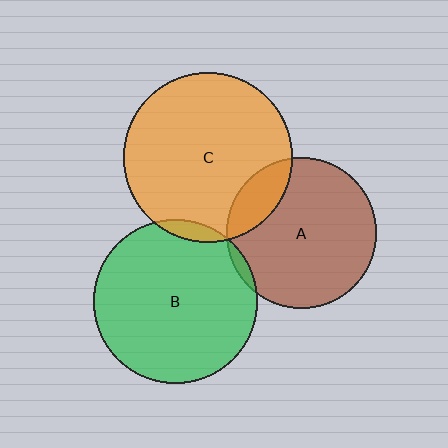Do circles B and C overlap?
Yes.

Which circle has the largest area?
Circle C (orange).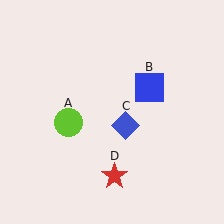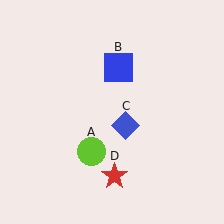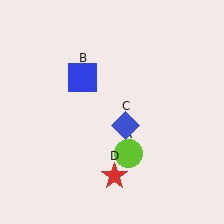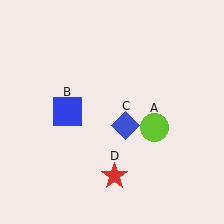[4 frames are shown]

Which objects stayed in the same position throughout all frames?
Blue diamond (object C) and red star (object D) remained stationary.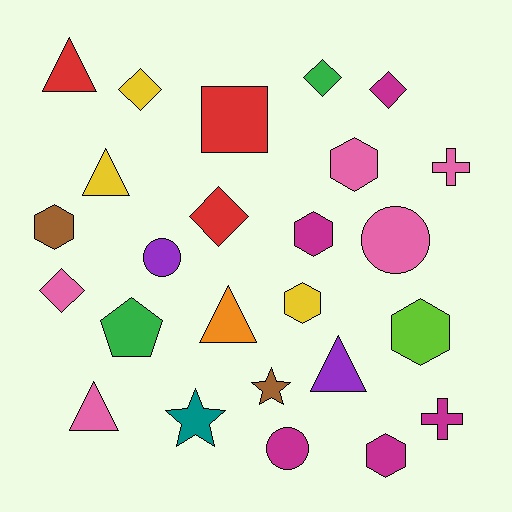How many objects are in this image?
There are 25 objects.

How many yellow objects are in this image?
There are 3 yellow objects.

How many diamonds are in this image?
There are 5 diamonds.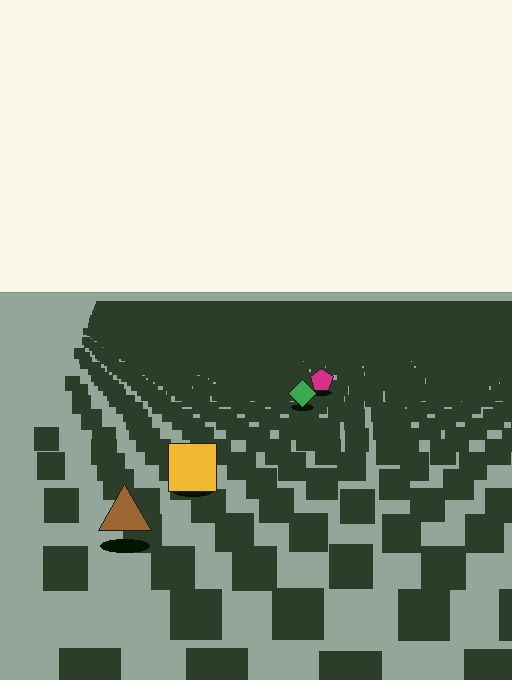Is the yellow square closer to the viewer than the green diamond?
Yes. The yellow square is closer — you can tell from the texture gradient: the ground texture is coarser near it.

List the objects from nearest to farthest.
From nearest to farthest: the brown triangle, the yellow square, the green diamond, the magenta pentagon.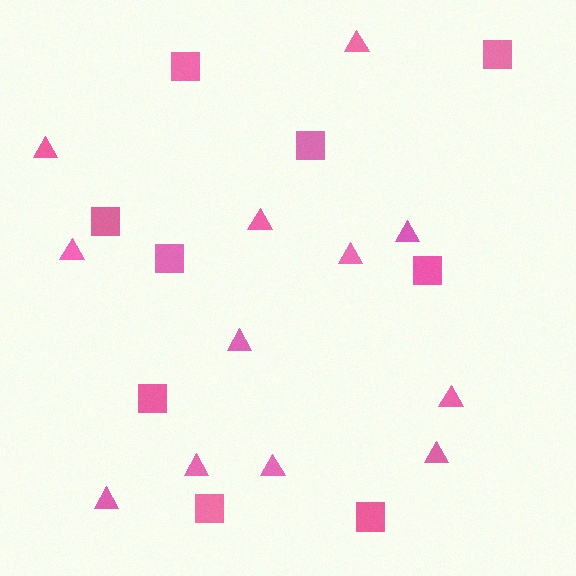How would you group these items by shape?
There are 2 groups: one group of triangles (12) and one group of squares (9).